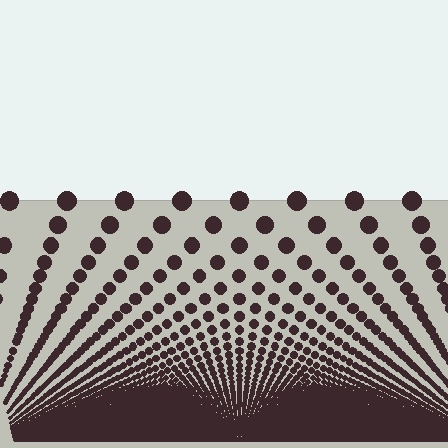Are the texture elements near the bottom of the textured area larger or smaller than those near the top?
Smaller. The gradient is inverted — elements near the bottom are smaller and denser.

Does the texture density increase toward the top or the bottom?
Density increases toward the bottom.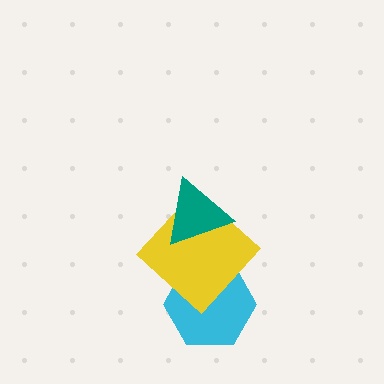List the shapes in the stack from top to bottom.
From top to bottom: the teal triangle, the yellow diamond, the cyan hexagon.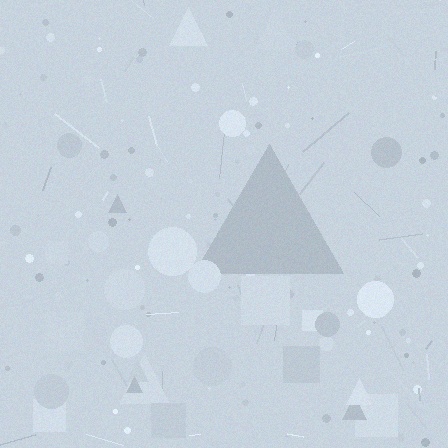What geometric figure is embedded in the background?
A triangle is embedded in the background.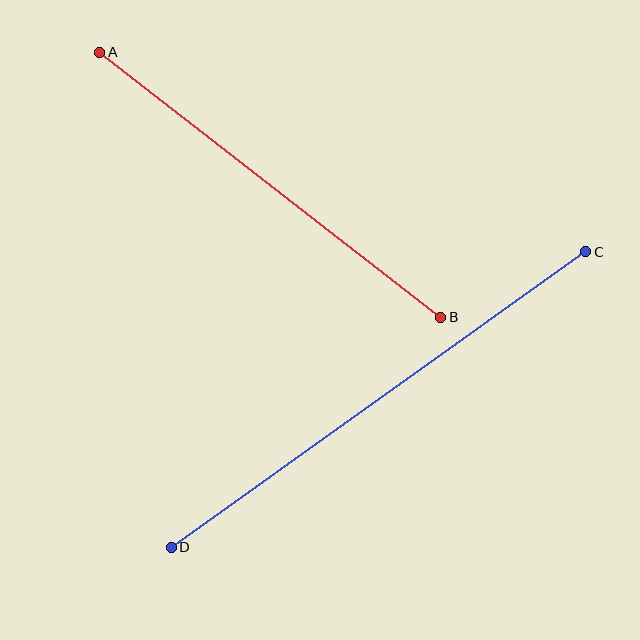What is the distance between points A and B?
The distance is approximately 432 pixels.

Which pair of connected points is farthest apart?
Points C and D are farthest apart.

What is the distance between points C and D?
The distance is approximately 509 pixels.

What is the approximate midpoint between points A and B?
The midpoint is at approximately (270, 185) pixels.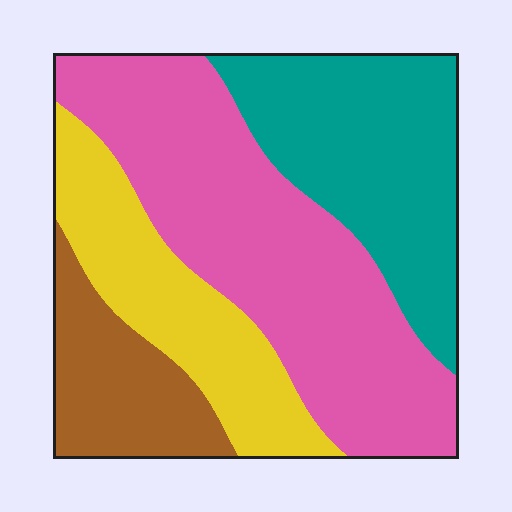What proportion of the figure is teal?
Teal takes up between a sixth and a third of the figure.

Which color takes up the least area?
Brown, at roughly 15%.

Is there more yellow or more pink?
Pink.